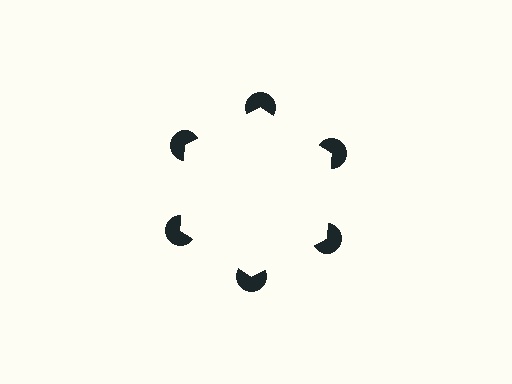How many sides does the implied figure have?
6 sides.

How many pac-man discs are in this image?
There are 6 — one at each vertex of the illusory hexagon.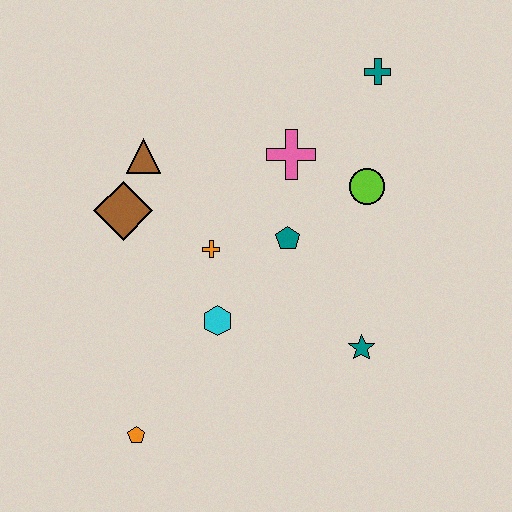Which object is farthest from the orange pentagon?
The teal cross is farthest from the orange pentagon.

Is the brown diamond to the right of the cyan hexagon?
No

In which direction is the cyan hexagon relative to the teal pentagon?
The cyan hexagon is below the teal pentagon.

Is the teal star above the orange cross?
No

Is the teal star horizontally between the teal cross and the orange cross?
Yes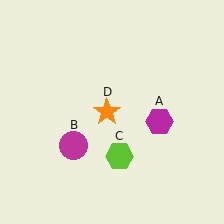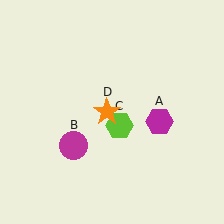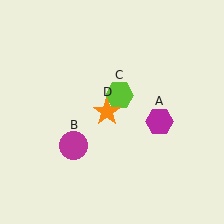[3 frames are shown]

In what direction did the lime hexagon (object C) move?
The lime hexagon (object C) moved up.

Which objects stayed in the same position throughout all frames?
Magenta hexagon (object A) and magenta circle (object B) and orange star (object D) remained stationary.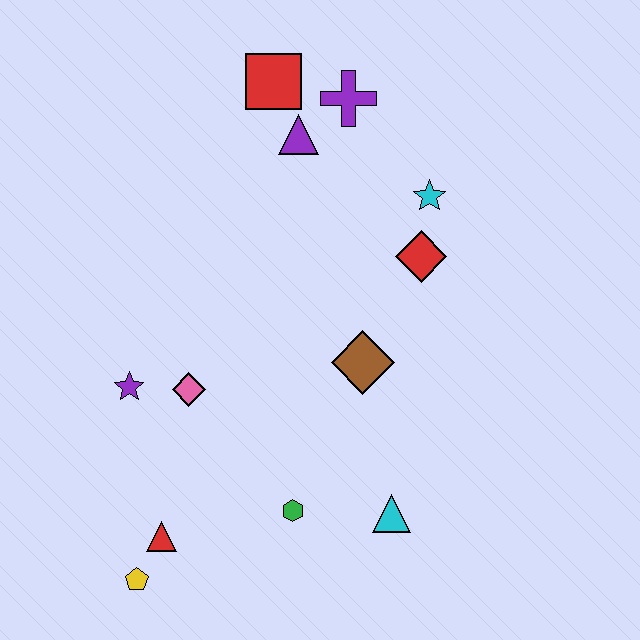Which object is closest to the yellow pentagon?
The red triangle is closest to the yellow pentagon.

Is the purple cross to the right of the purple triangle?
Yes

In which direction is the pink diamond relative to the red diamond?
The pink diamond is to the left of the red diamond.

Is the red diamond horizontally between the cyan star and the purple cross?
Yes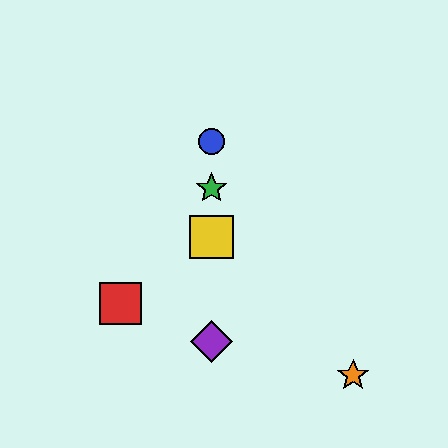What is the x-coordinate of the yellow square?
The yellow square is at x≈211.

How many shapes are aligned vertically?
4 shapes (the blue circle, the green star, the yellow square, the purple diamond) are aligned vertically.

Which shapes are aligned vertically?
The blue circle, the green star, the yellow square, the purple diamond are aligned vertically.